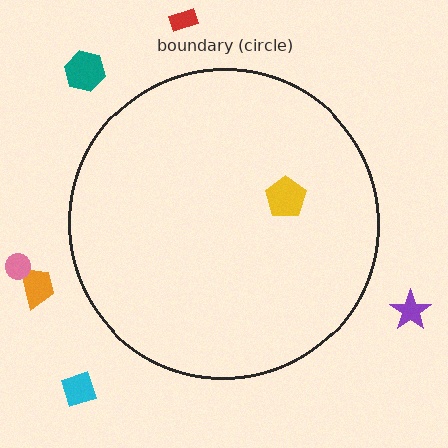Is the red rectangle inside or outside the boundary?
Outside.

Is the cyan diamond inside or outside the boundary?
Outside.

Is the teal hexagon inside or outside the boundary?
Outside.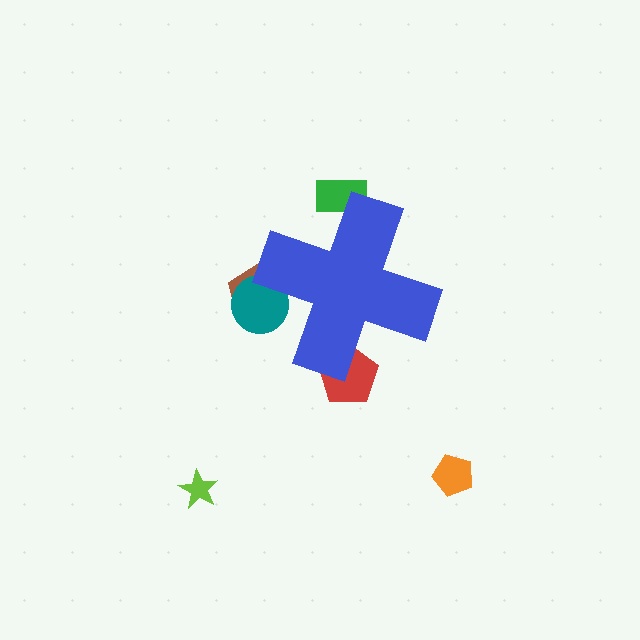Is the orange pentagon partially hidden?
No, the orange pentagon is fully visible.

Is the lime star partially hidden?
No, the lime star is fully visible.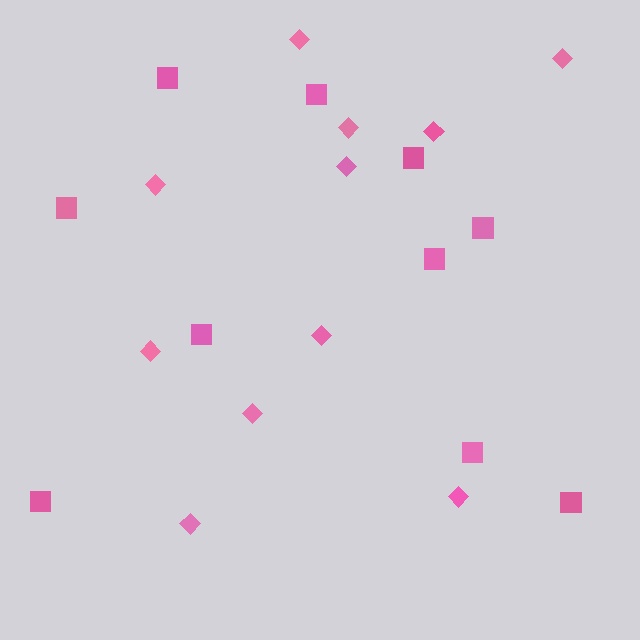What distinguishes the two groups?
There are 2 groups: one group of diamonds (11) and one group of squares (10).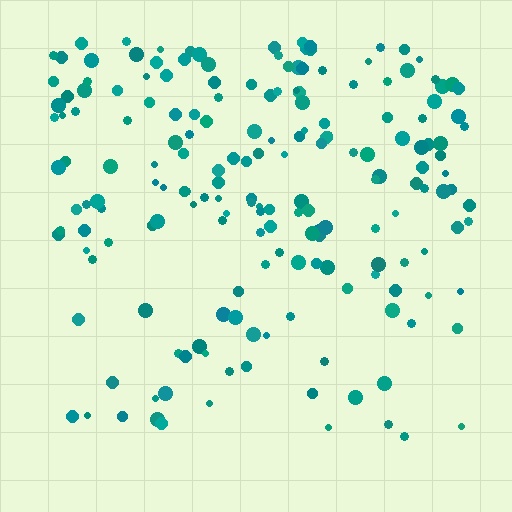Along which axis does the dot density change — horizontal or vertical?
Vertical.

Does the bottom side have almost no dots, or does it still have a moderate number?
Still a moderate number, just noticeably fewer than the top.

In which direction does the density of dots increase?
From bottom to top, with the top side densest.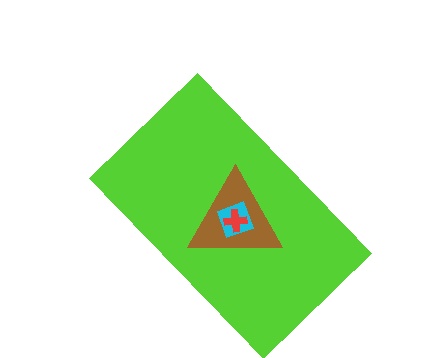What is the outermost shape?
The lime rectangle.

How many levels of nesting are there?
4.